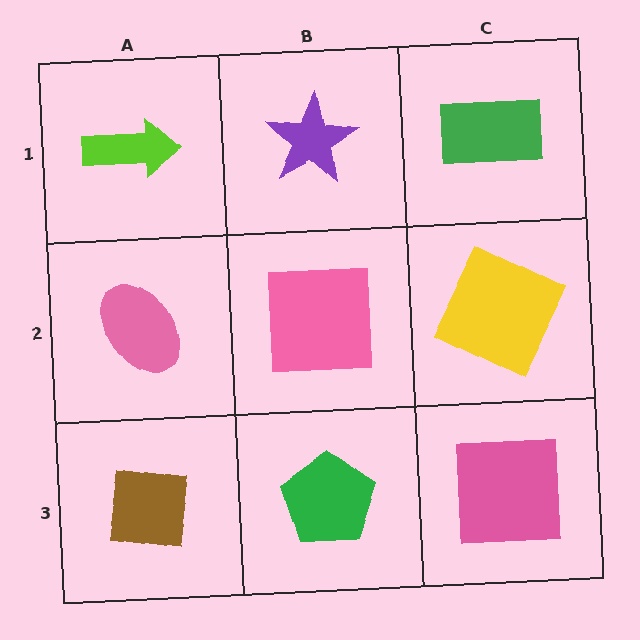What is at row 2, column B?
A pink square.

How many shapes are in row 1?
3 shapes.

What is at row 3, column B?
A green pentagon.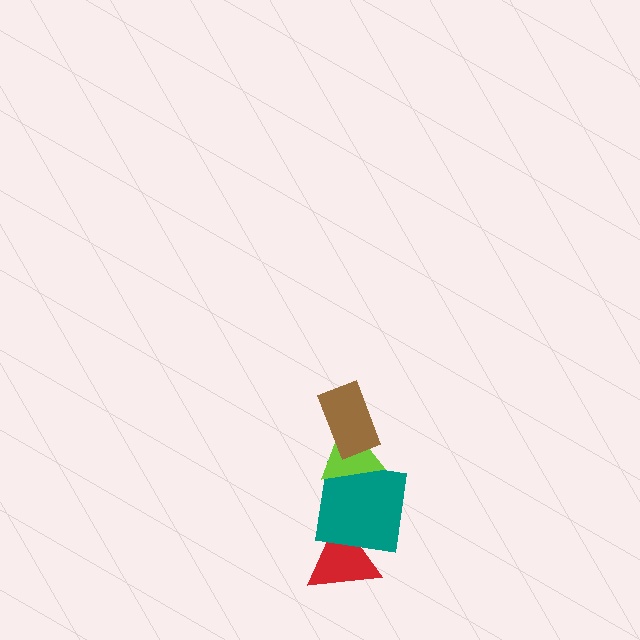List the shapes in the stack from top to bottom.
From top to bottom: the brown rectangle, the lime triangle, the teal square, the red triangle.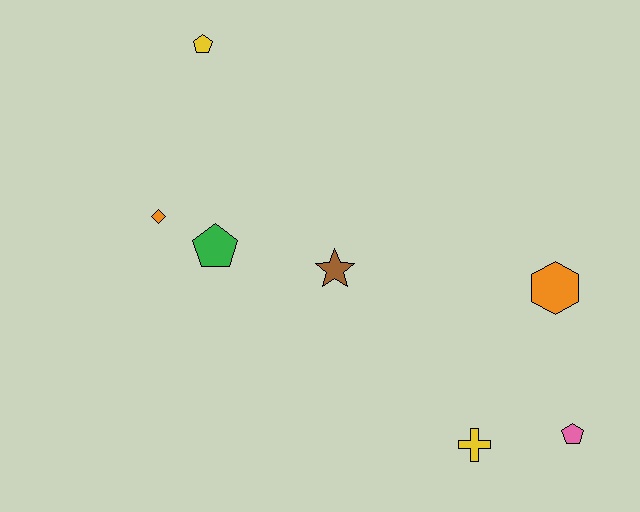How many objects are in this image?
There are 7 objects.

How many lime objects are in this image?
There are no lime objects.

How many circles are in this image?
There are no circles.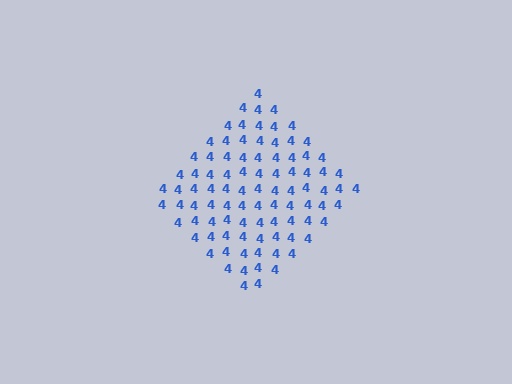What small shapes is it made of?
It is made of small digit 4's.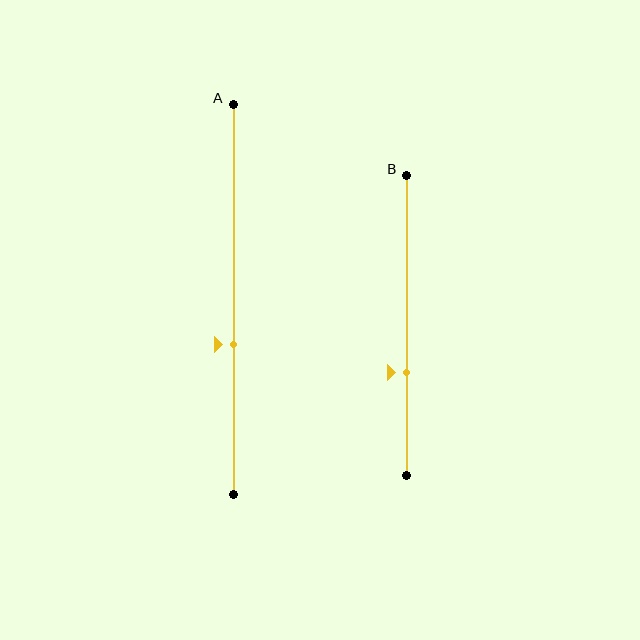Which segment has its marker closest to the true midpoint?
Segment A has its marker closest to the true midpoint.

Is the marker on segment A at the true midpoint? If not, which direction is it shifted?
No, the marker on segment A is shifted downward by about 11% of the segment length.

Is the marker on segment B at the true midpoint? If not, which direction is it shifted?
No, the marker on segment B is shifted downward by about 15% of the segment length.